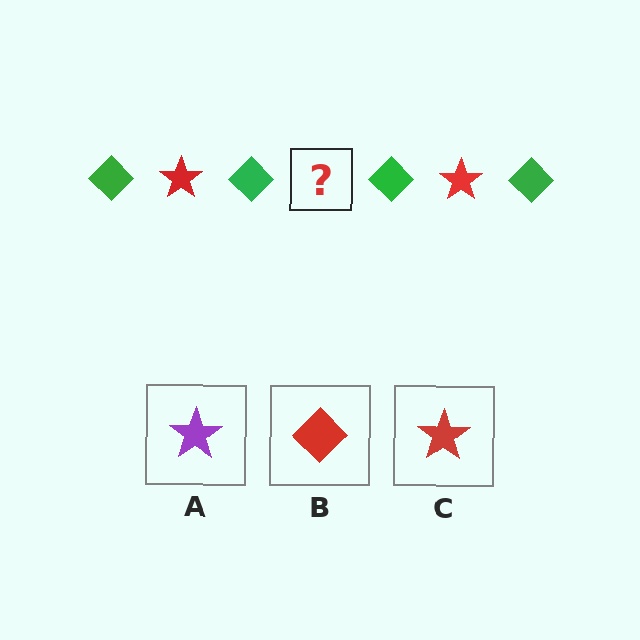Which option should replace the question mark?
Option C.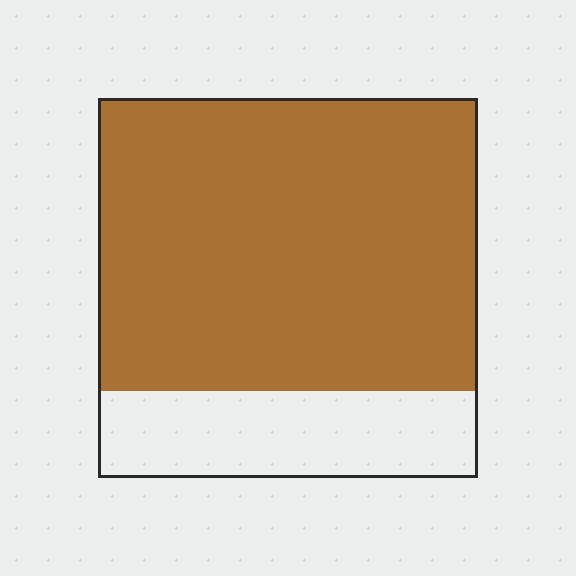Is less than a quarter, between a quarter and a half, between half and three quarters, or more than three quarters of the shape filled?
More than three quarters.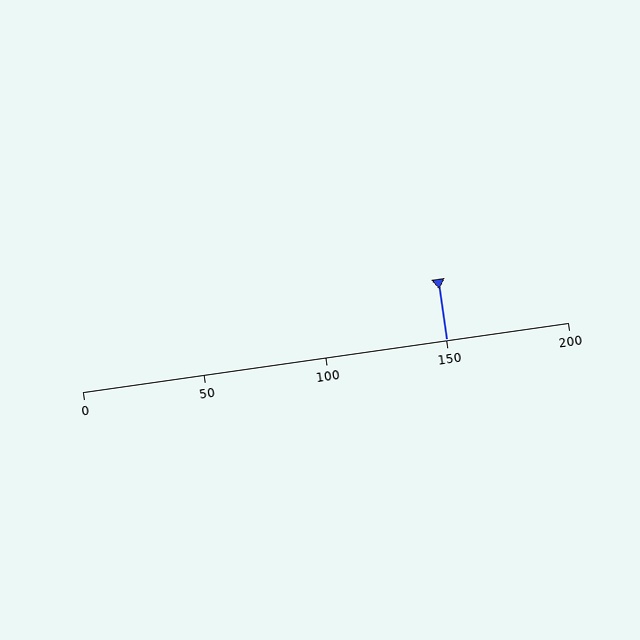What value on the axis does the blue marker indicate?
The marker indicates approximately 150.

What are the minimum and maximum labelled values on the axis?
The axis runs from 0 to 200.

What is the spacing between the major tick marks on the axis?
The major ticks are spaced 50 apart.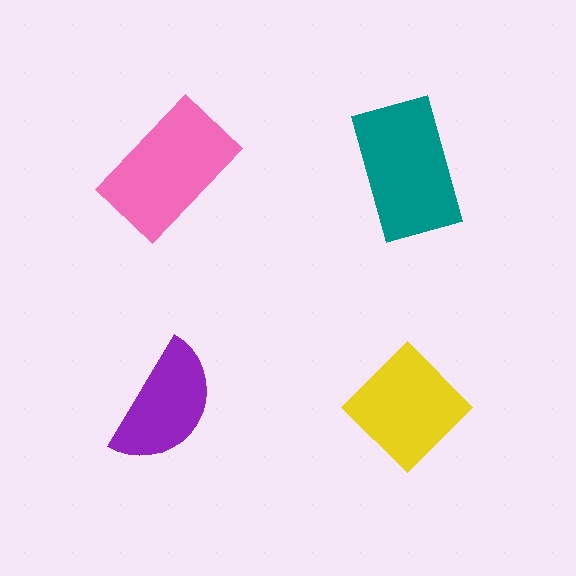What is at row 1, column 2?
A teal rectangle.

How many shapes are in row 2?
2 shapes.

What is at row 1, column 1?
A pink rectangle.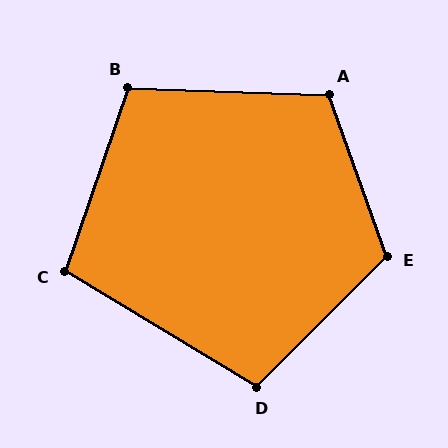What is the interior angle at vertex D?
Approximately 104 degrees (obtuse).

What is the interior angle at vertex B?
Approximately 107 degrees (obtuse).